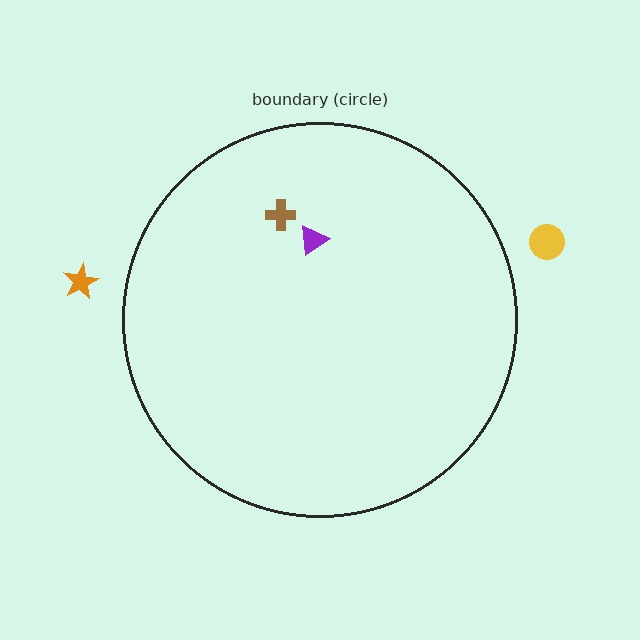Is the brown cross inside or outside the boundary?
Inside.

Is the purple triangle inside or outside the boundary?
Inside.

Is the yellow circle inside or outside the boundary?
Outside.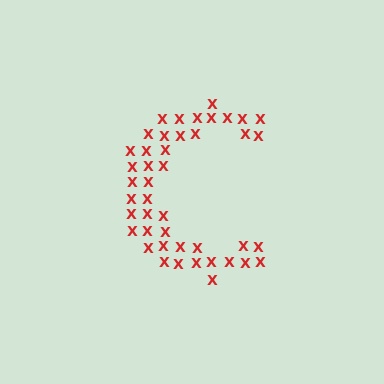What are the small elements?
The small elements are letter X's.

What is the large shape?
The large shape is the letter C.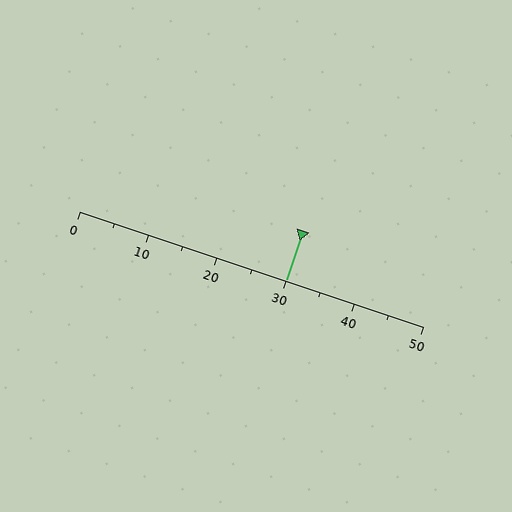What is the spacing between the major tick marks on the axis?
The major ticks are spaced 10 apart.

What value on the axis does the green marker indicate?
The marker indicates approximately 30.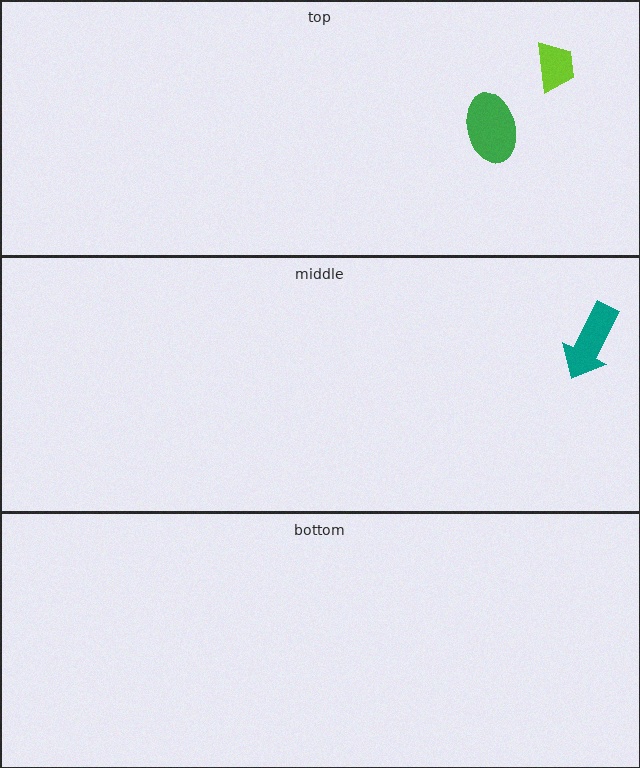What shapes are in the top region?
The green ellipse, the lime trapezoid.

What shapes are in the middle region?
The teal arrow.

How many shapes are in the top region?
2.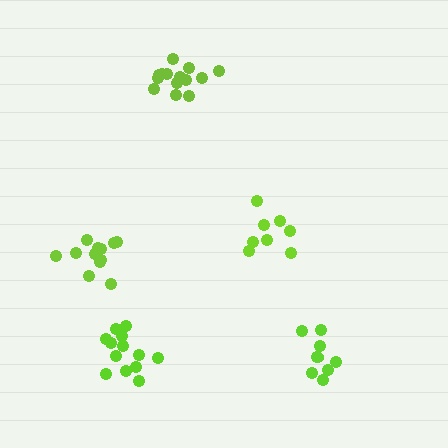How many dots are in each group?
Group 1: 8 dots, Group 2: 14 dots, Group 3: 9 dots, Group 4: 14 dots, Group 5: 13 dots (58 total).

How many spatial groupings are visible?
There are 5 spatial groupings.